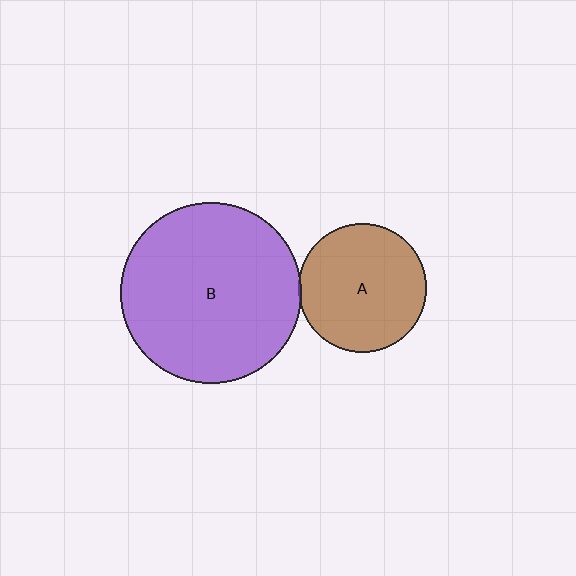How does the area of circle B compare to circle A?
Approximately 2.0 times.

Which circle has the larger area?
Circle B (purple).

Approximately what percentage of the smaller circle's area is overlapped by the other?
Approximately 5%.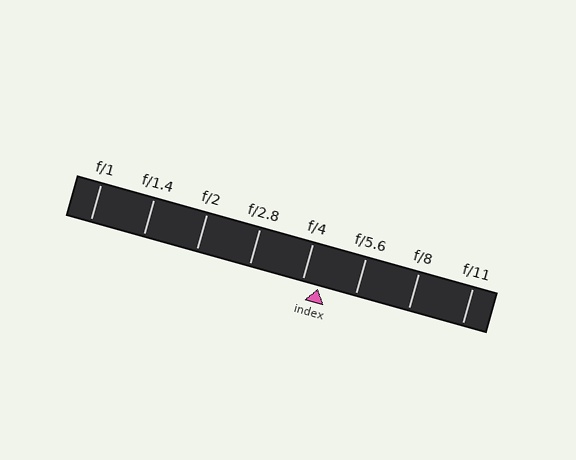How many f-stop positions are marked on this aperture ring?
There are 8 f-stop positions marked.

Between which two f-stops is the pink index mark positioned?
The index mark is between f/4 and f/5.6.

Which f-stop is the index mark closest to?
The index mark is closest to f/4.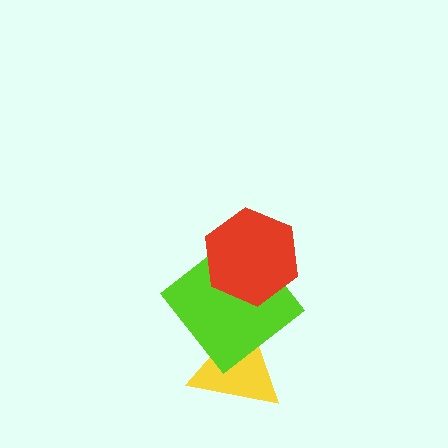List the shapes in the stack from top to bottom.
From top to bottom: the red hexagon, the lime diamond, the yellow triangle.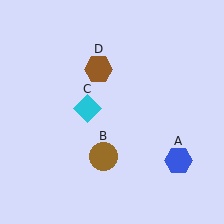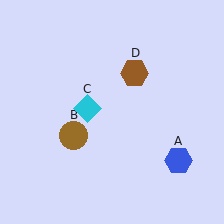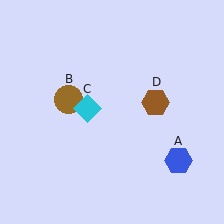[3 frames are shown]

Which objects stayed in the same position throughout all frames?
Blue hexagon (object A) and cyan diamond (object C) remained stationary.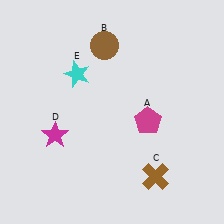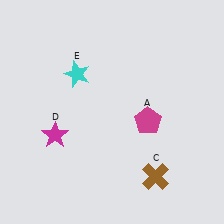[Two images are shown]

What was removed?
The brown circle (B) was removed in Image 2.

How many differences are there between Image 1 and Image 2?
There is 1 difference between the two images.